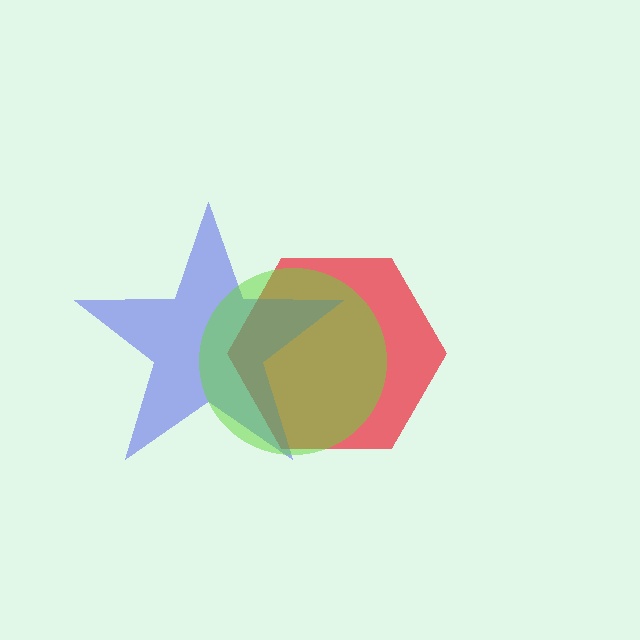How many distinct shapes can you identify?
There are 3 distinct shapes: a red hexagon, a blue star, a lime circle.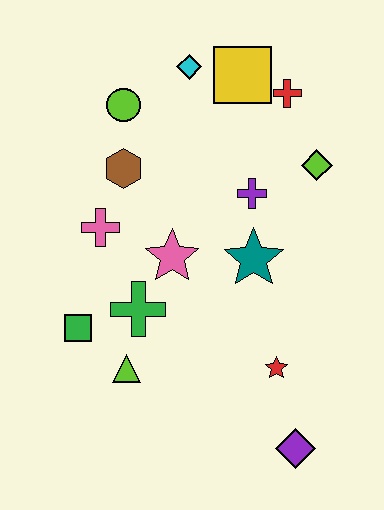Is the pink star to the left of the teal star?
Yes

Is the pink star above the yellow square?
No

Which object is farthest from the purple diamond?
The cyan diamond is farthest from the purple diamond.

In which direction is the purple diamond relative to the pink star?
The purple diamond is below the pink star.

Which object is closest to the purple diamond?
The red star is closest to the purple diamond.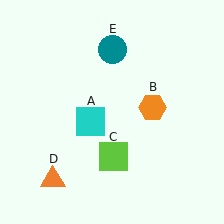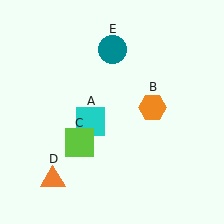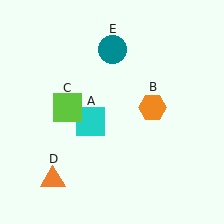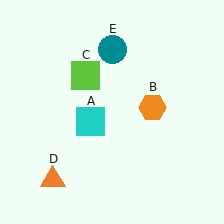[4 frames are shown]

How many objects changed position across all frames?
1 object changed position: lime square (object C).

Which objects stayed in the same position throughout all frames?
Cyan square (object A) and orange hexagon (object B) and orange triangle (object D) and teal circle (object E) remained stationary.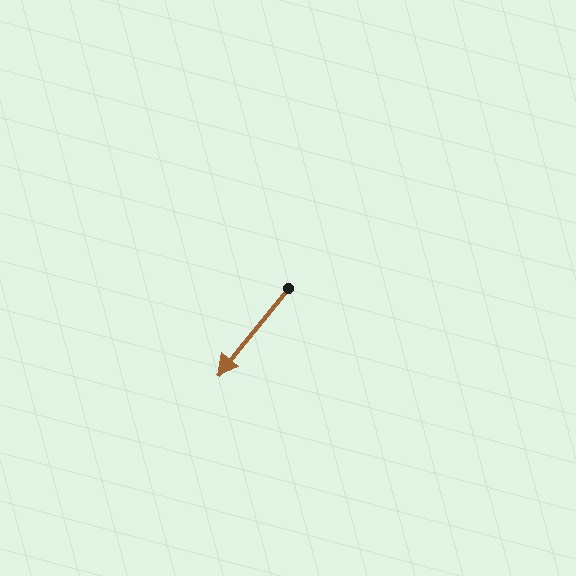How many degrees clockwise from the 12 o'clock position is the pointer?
Approximately 219 degrees.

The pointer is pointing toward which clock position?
Roughly 7 o'clock.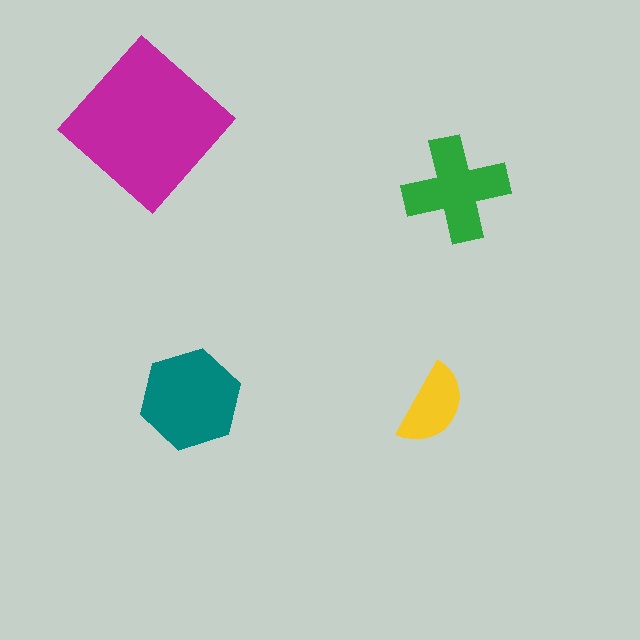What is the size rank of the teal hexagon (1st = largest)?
2nd.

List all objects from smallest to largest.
The yellow semicircle, the green cross, the teal hexagon, the magenta diamond.